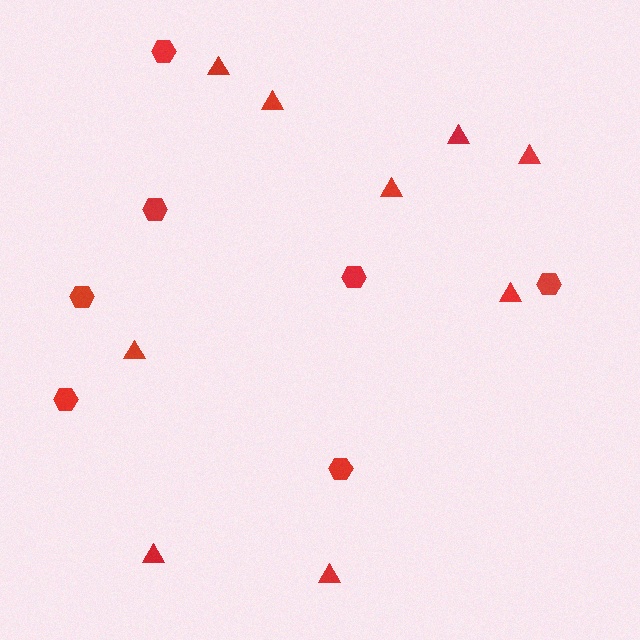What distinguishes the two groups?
There are 2 groups: one group of triangles (9) and one group of hexagons (7).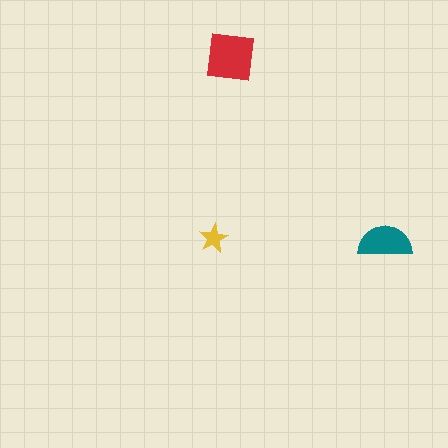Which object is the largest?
The red square.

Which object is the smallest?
The yellow star.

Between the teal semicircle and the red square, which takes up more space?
The red square.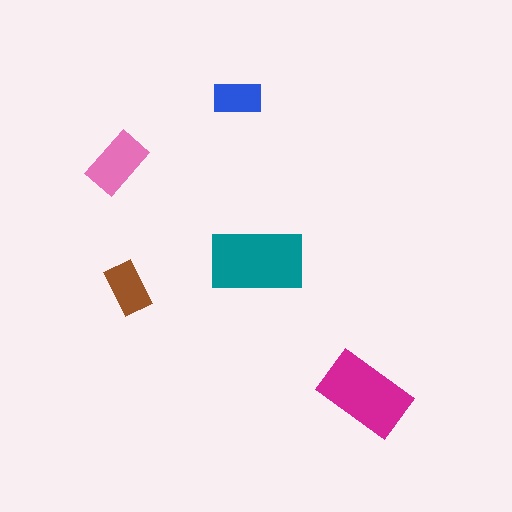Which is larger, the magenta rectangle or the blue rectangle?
The magenta one.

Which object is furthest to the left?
The pink rectangle is leftmost.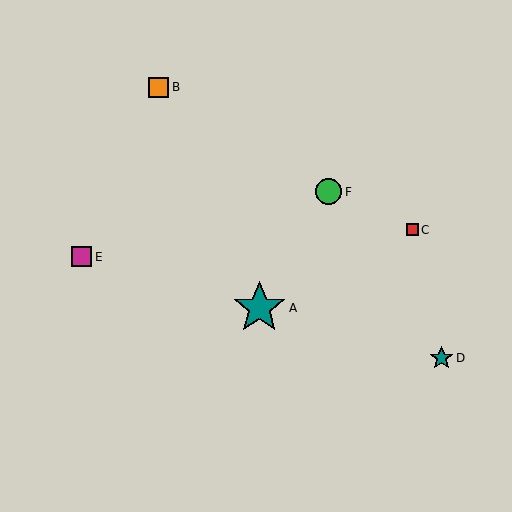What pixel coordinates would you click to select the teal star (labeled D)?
Click at (441, 358) to select the teal star D.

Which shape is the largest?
The teal star (labeled A) is the largest.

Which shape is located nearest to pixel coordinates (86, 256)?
The magenta square (labeled E) at (82, 257) is nearest to that location.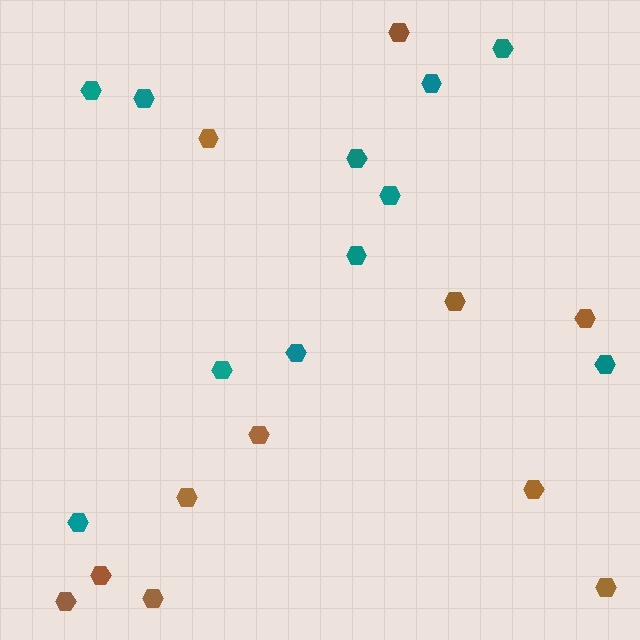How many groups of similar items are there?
There are 2 groups: one group of teal hexagons (11) and one group of brown hexagons (11).